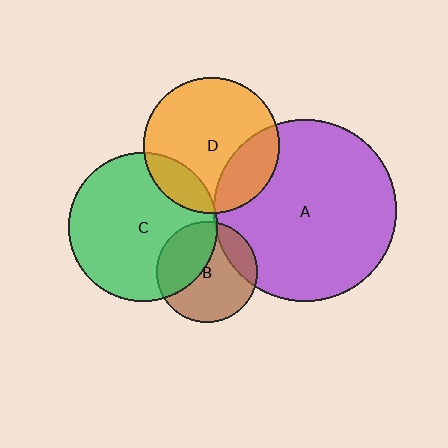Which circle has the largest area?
Circle A (purple).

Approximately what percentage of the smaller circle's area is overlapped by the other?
Approximately 15%.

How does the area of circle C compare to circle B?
Approximately 2.2 times.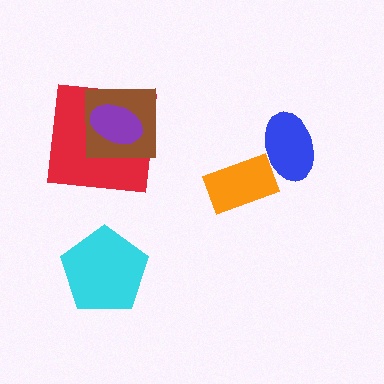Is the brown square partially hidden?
Yes, it is partially covered by another shape.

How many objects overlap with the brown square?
2 objects overlap with the brown square.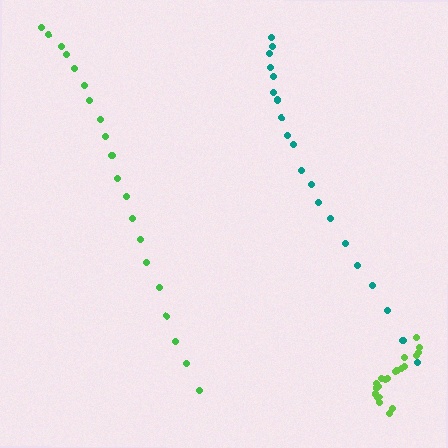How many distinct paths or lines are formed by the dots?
There are 3 distinct paths.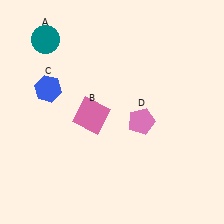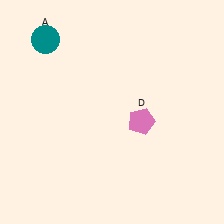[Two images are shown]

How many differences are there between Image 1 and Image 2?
There are 2 differences between the two images.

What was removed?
The pink square (B), the blue hexagon (C) were removed in Image 2.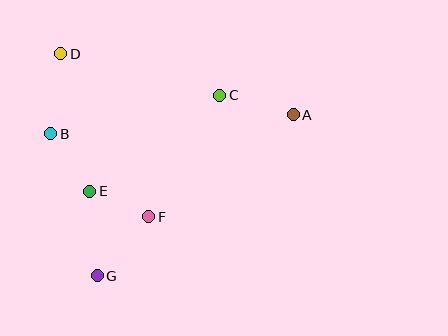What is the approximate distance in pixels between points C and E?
The distance between C and E is approximately 162 pixels.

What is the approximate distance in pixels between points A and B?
The distance between A and B is approximately 243 pixels.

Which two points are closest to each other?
Points E and F are closest to each other.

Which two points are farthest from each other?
Points A and G are farthest from each other.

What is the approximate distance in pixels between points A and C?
The distance between A and C is approximately 76 pixels.